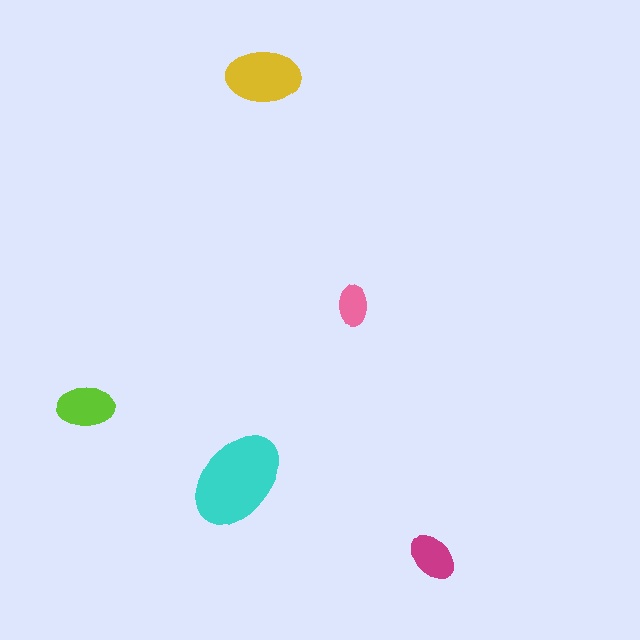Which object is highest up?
The yellow ellipse is topmost.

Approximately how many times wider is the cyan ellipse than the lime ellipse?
About 1.5 times wider.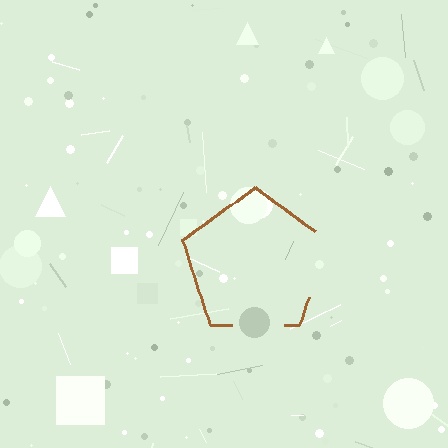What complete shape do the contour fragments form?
The contour fragments form a pentagon.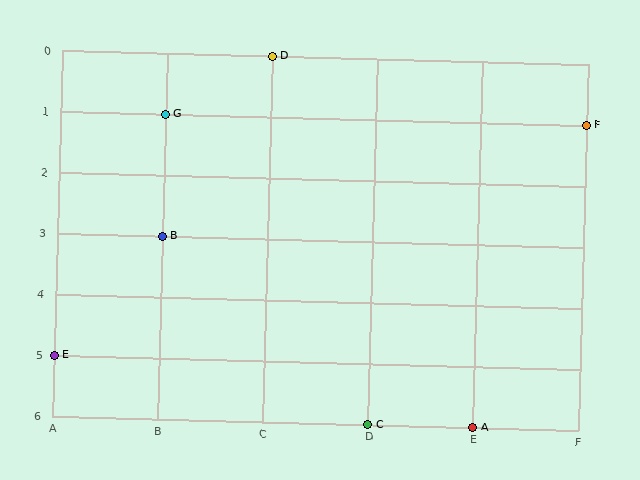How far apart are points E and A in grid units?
Points E and A are 4 columns and 1 row apart (about 4.1 grid units diagonally).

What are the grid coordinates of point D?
Point D is at grid coordinates (C, 0).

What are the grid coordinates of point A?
Point A is at grid coordinates (E, 6).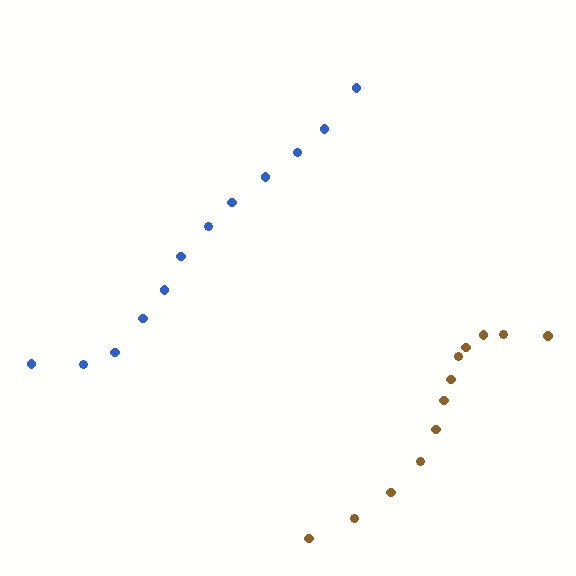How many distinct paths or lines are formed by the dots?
There are 2 distinct paths.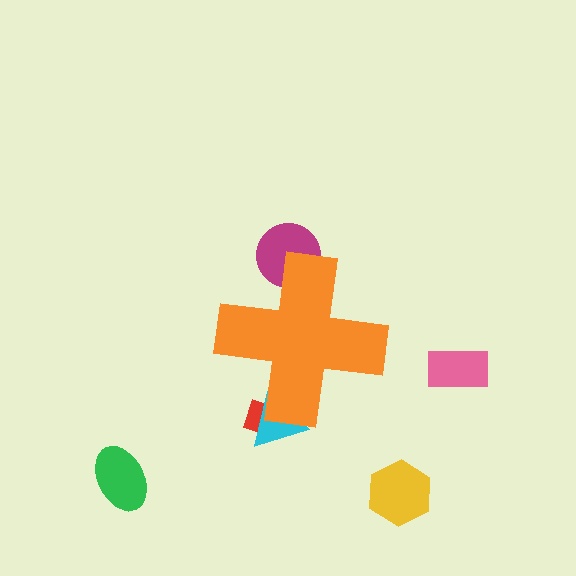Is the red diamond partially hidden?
Yes, the red diamond is partially hidden behind the orange cross.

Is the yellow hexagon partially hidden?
No, the yellow hexagon is fully visible.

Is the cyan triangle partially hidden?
Yes, the cyan triangle is partially hidden behind the orange cross.